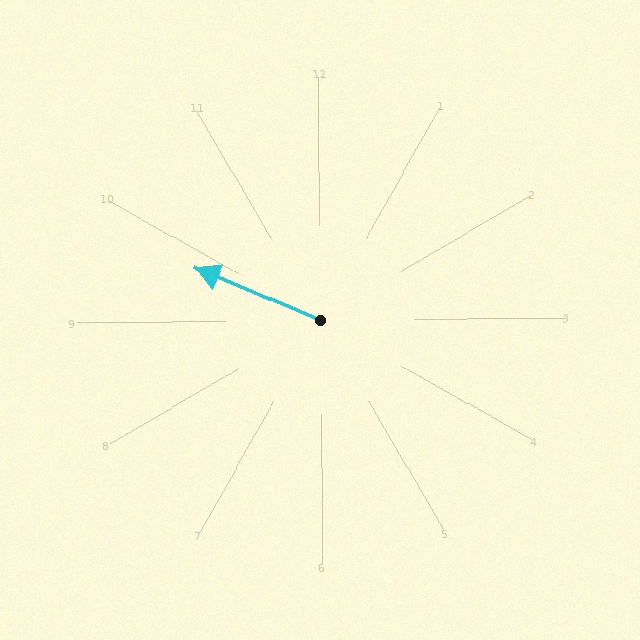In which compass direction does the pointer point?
Northwest.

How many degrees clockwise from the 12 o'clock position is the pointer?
Approximately 293 degrees.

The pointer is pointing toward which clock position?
Roughly 10 o'clock.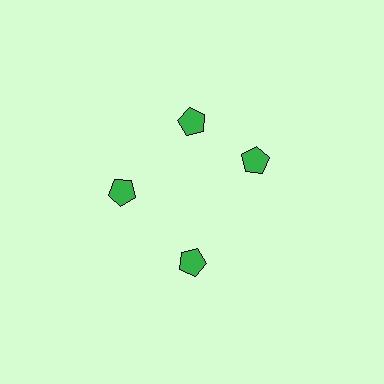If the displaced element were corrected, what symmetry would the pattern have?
It would have 4-fold rotational symmetry — the pattern would map onto itself every 90 degrees.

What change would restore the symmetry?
The symmetry would be restored by rotating it back into even spacing with its neighbors so that all 4 pentagons sit at equal angles and equal distance from the center.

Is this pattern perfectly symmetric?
No. The 4 green pentagons are arranged in a ring, but one element near the 3 o'clock position is rotated out of alignment along the ring, breaking the 4-fold rotational symmetry.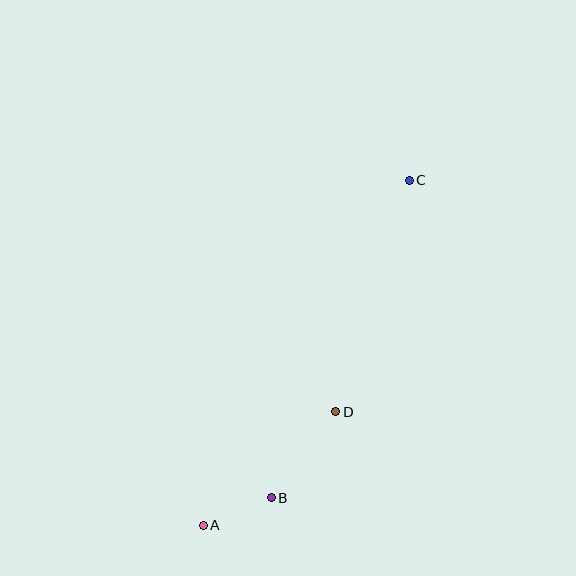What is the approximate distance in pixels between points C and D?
The distance between C and D is approximately 243 pixels.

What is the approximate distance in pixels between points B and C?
The distance between B and C is approximately 346 pixels.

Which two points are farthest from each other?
Points A and C are farthest from each other.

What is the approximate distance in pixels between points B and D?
The distance between B and D is approximately 108 pixels.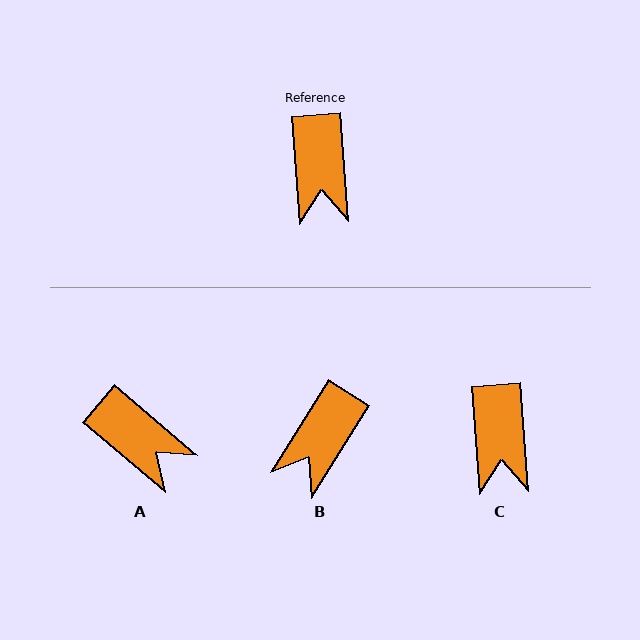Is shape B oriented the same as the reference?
No, it is off by about 36 degrees.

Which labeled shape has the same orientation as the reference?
C.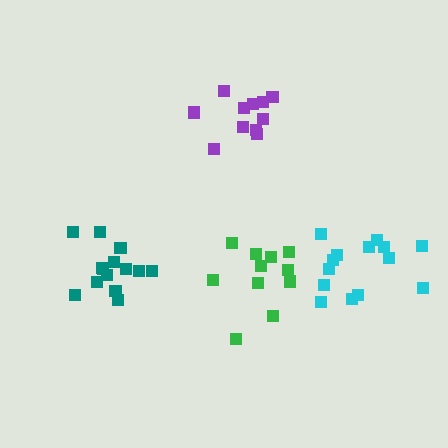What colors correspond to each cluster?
The clusters are colored: teal, cyan, green, purple.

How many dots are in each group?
Group 1: 14 dots, Group 2: 14 dots, Group 3: 11 dots, Group 4: 11 dots (50 total).